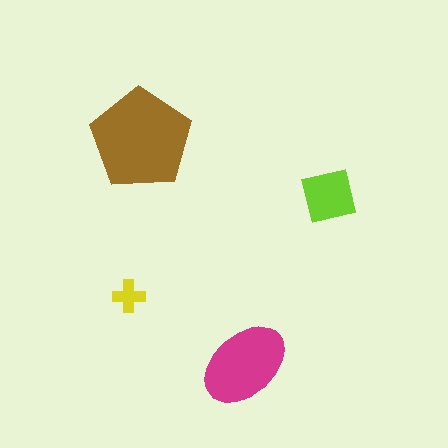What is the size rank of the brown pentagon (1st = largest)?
1st.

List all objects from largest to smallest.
The brown pentagon, the magenta ellipse, the lime square, the yellow cross.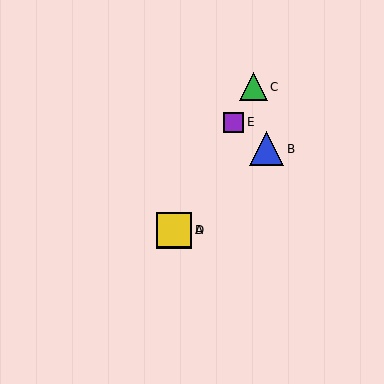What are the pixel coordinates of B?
Object B is at (267, 149).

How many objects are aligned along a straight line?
4 objects (A, C, D, E) are aligned along a straight line.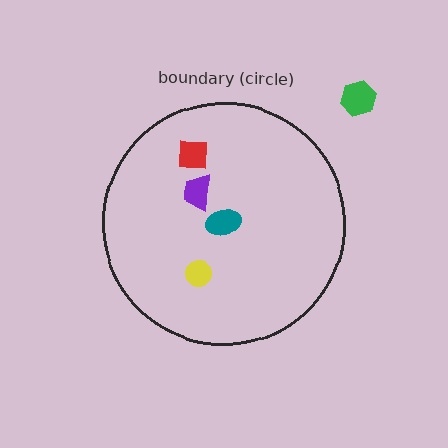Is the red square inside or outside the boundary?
Inside.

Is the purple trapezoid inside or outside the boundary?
Inside.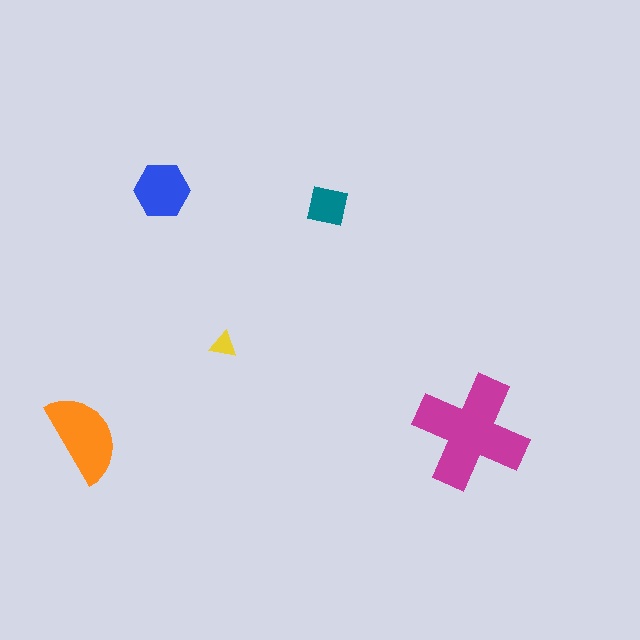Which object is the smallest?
The yellow triangle.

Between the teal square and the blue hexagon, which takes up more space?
The blue hexagon.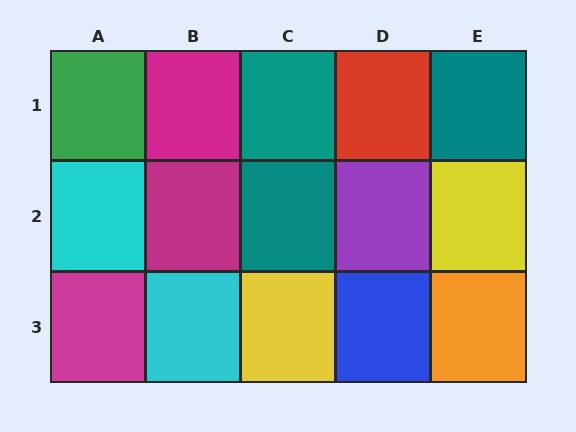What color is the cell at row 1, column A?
Green.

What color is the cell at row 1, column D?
Red.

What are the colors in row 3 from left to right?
Magenta, cyan, yellow, blue, orange.